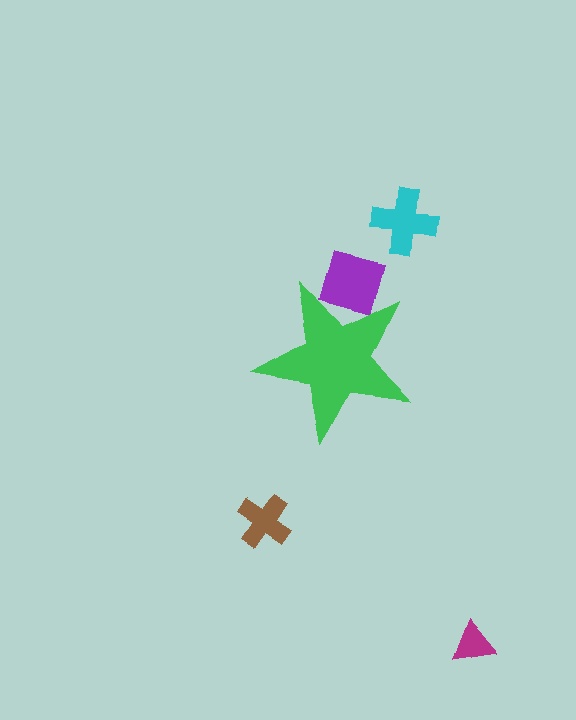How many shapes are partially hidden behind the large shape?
1 shape is partially hidden.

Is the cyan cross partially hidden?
No, the cyan cross is fully visible.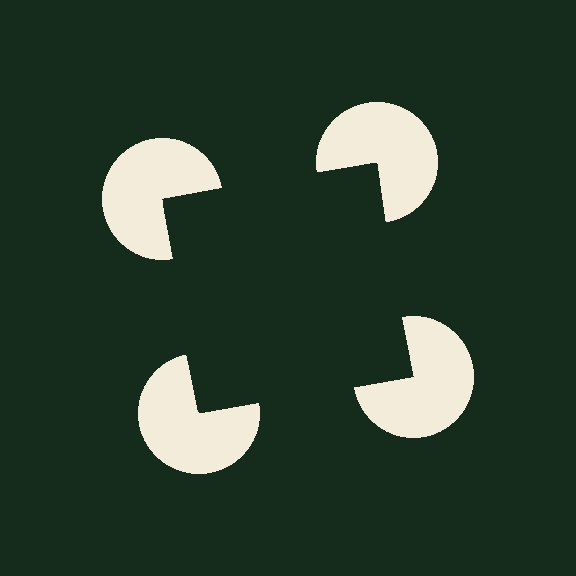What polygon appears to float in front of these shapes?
An illusory square — its edges are inferred from the aligned wedge cuts in the pac-man discs, not physically drawn.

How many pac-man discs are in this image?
There are 4 — one at each vertex of the illusory square.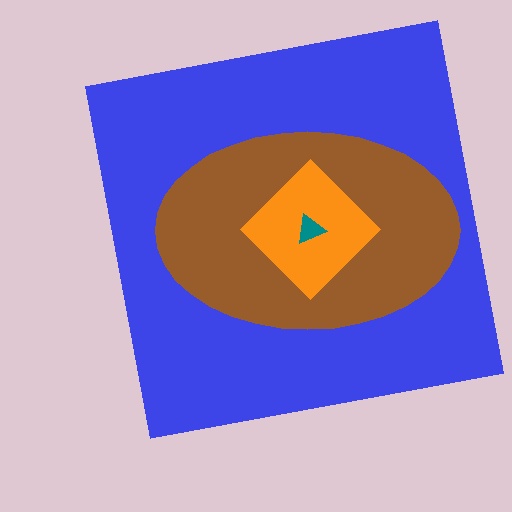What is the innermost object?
The teal triangle.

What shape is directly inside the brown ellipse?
The orange diamond.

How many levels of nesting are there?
4.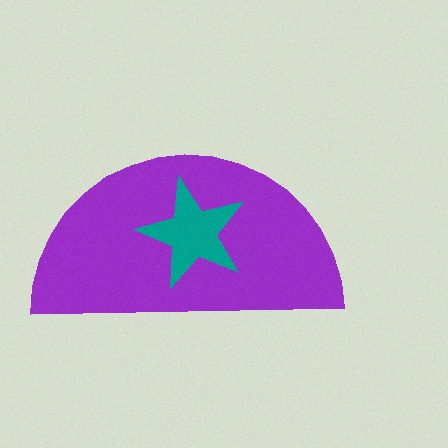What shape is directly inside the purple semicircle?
The teal star.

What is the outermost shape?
The purple semicircle.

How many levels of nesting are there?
2.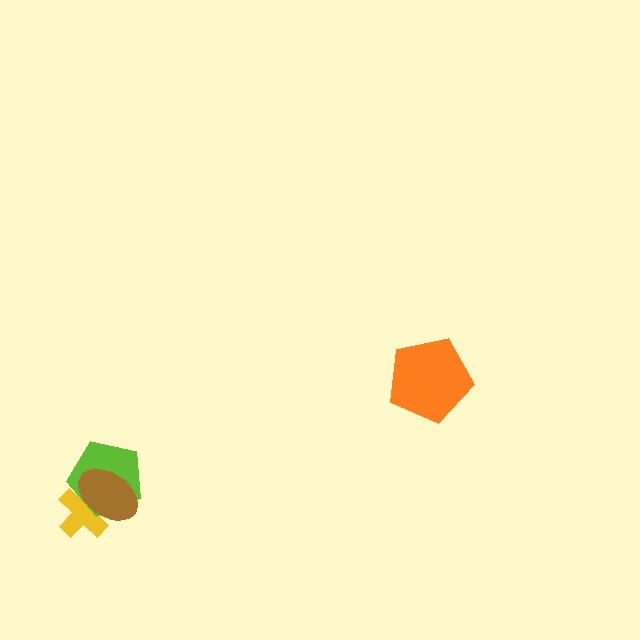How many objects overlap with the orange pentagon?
0 objects overlap with the orange pentagon.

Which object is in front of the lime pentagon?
The brown ellipse is in front of the lime pentagon.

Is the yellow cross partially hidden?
Yes, it is partially covered by another shape.